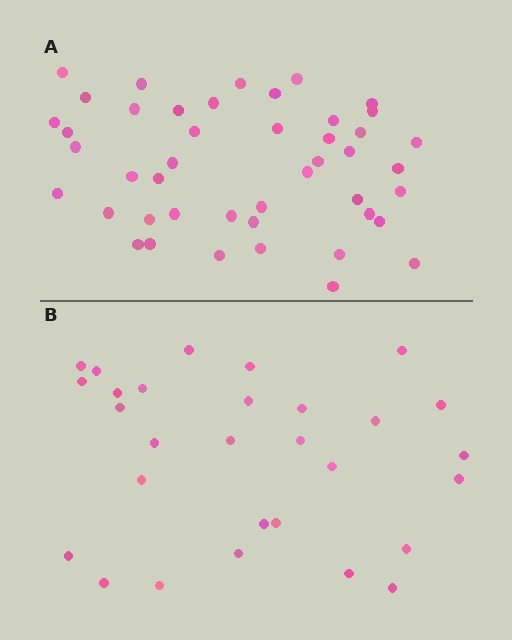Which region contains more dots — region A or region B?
Region A (the top region) has more dots.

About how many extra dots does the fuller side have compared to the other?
Region A has approximately 15 more dots than region B.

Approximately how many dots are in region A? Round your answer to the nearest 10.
About 40 dots. (The exact count is 45, which rounds to 40.)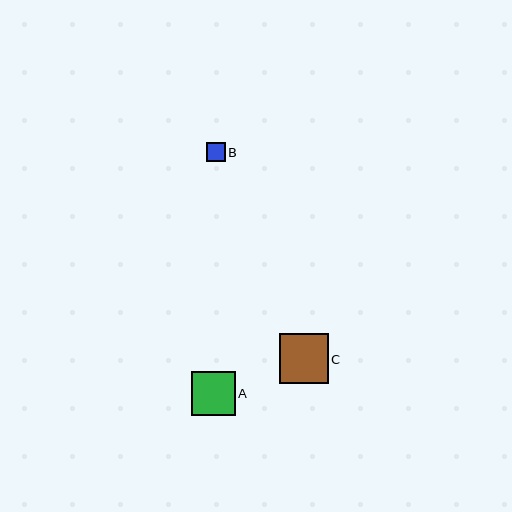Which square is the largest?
Square C is the largest with a size of approximately 49 pixels.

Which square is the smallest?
Square B is the smallest with a size of approximately 19 pixels.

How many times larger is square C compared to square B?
Square C is approximately 2.6 times the size of square B.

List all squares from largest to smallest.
From largest to smallest: C, A, B.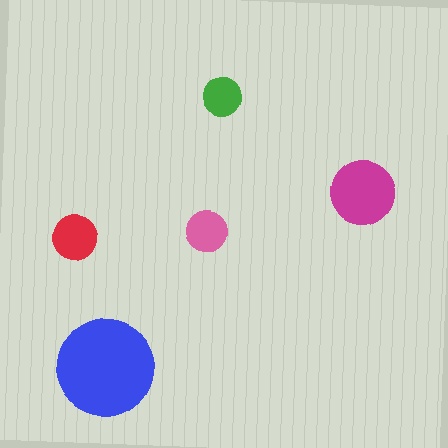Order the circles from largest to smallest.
the blue one, the magenta one, the red one, the pink one, the green one.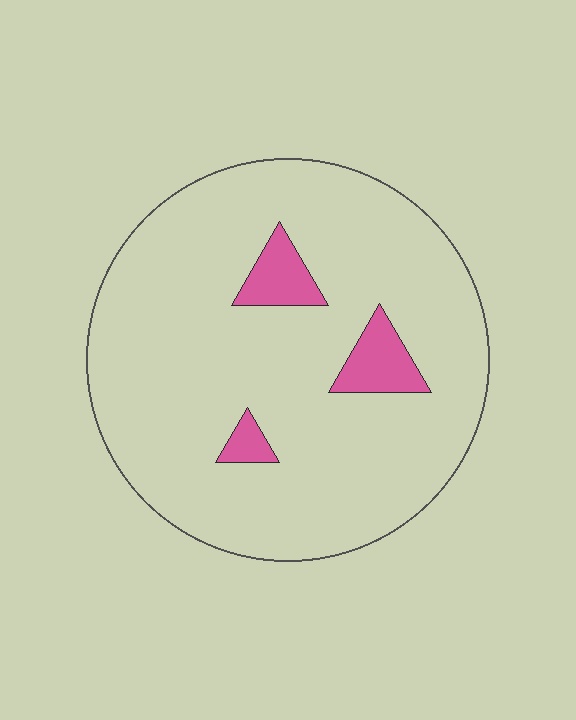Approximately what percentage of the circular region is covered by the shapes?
Approximately 10%.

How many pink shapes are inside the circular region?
3.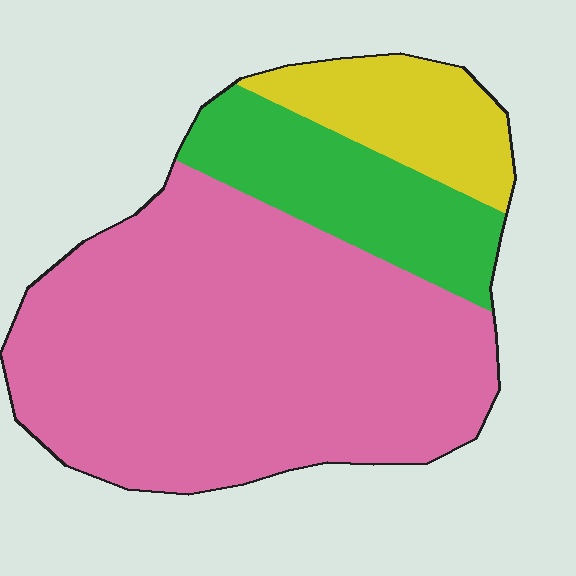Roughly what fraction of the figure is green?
Green takes up about one fifth (1/5) of the figure.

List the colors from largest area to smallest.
From largest to smallest: pink, green, yellow.